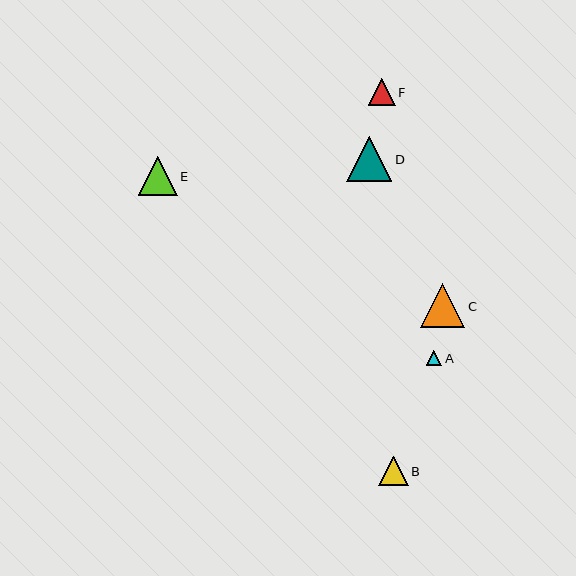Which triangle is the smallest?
Triangle A is the smallest with a size of approximately 16 pixels.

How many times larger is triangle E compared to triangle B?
Triangle E is approximately 1.3 times the size of triangle B.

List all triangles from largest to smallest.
From largest to smallest: D, C, E, B, F, A.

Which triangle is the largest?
Triangle D is the largest with a size of approximately 45 pixels.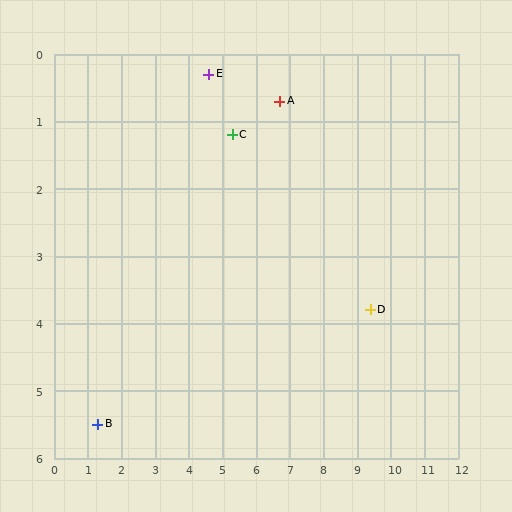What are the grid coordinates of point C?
Point C is at approximately (5.3, 1.2).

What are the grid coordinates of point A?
Point A is at approximately (6.7, 0.7).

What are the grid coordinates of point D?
Point D is at approximately (9.4, 3.8).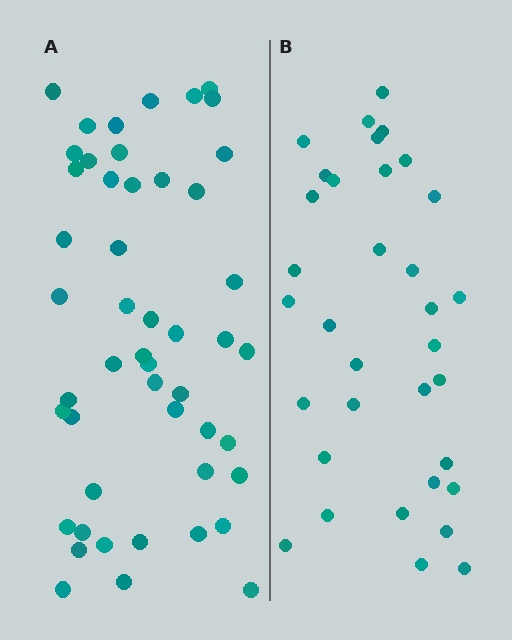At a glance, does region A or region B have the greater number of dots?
Region A (the left region) has more dots.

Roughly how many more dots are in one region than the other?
Region A has approximately 15 more dots than region B.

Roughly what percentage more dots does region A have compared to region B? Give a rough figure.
About 45% more.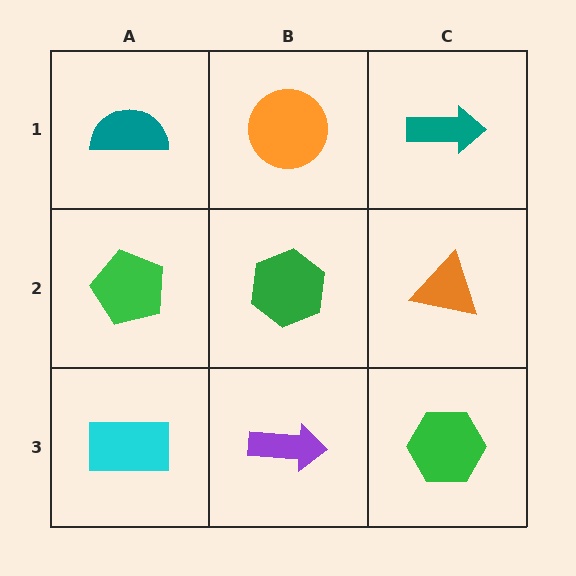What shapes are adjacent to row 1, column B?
A green hexagon (row 2, column B), a teal semicircle (row 1, column A), a teal arrow (row 1, column C).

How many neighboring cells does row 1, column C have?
2.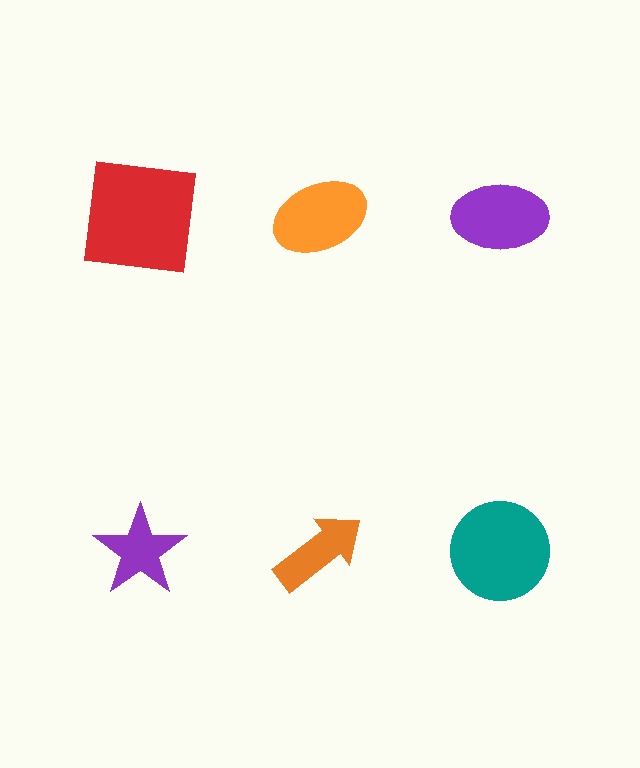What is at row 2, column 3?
A teal circle.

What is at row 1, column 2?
An orange ellipse.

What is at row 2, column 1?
A purple star.